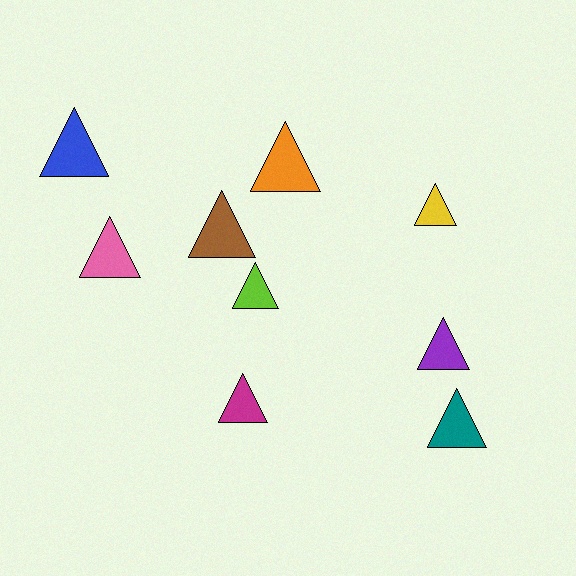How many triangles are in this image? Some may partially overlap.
There are 9 triangles.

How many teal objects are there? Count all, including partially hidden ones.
There is 1 teal object.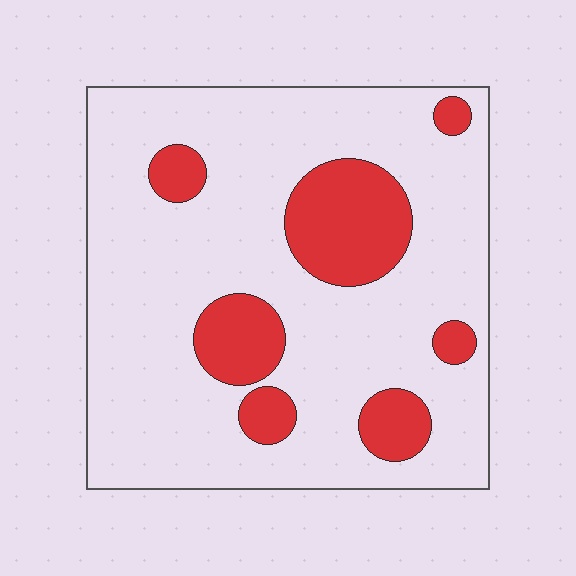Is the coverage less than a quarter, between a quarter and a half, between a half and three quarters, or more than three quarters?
Less than a quarter.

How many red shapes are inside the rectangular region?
7.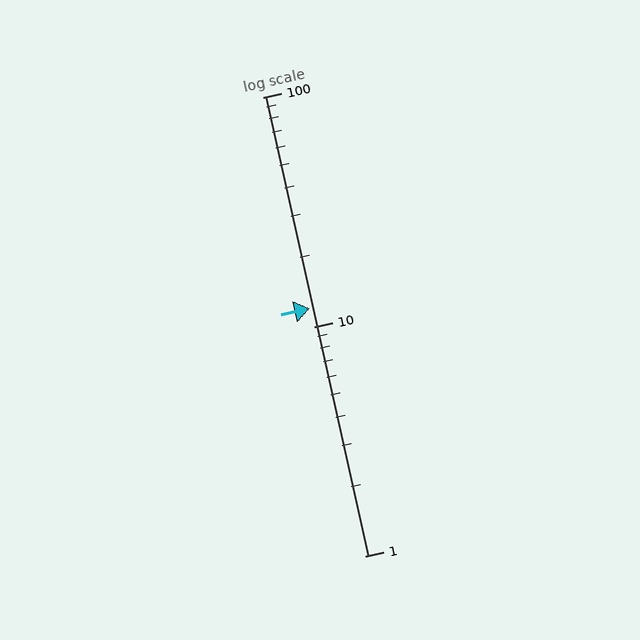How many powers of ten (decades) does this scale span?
The scale spans 2 decades, from 1 to 100.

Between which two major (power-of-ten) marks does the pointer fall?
The pointer is between 10 and 100.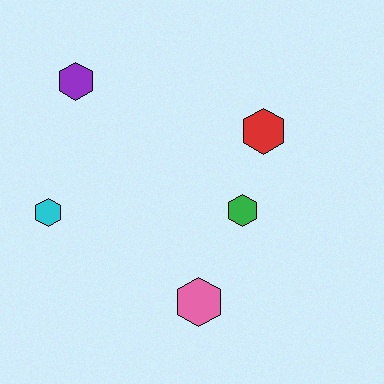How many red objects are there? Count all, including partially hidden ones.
There is 1 red object.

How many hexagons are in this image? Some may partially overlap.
There are 5 hexagons.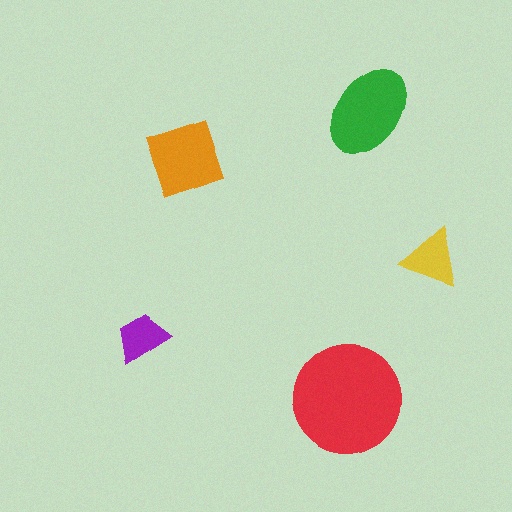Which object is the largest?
The red circle.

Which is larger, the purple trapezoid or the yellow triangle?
The yellow triangle.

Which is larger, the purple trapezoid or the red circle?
The red circle.